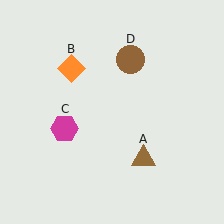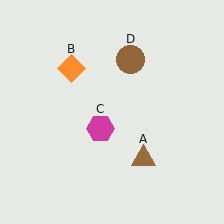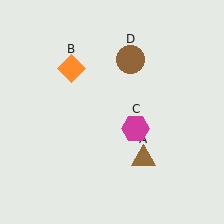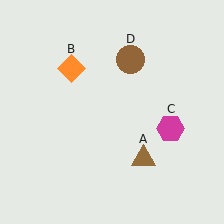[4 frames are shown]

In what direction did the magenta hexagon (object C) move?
The magenta hexagon (object C) moved right.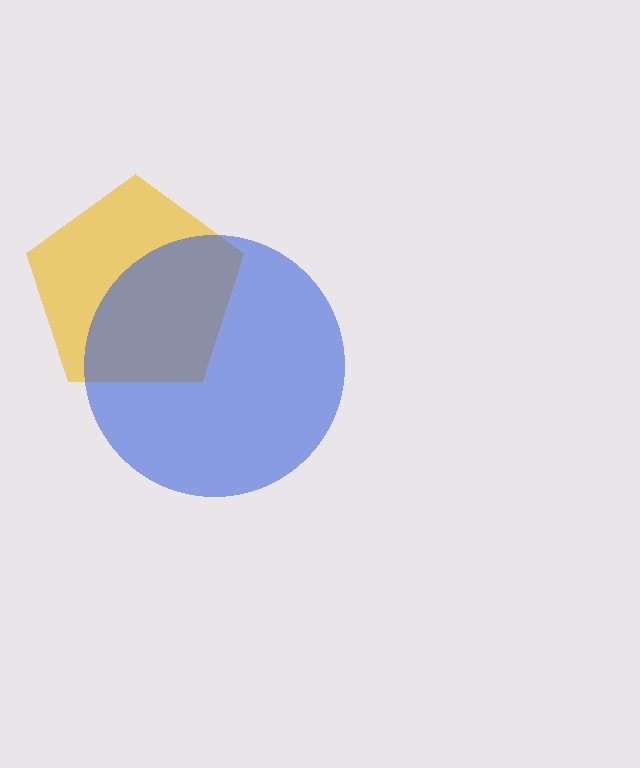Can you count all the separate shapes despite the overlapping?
Yes, there are 2 separate shapes.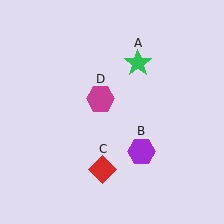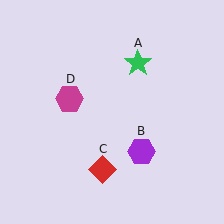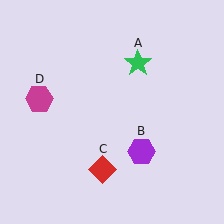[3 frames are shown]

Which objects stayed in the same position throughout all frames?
Green star (object A) and purple hexagon (object B) and red diamond (object C) remained stationary.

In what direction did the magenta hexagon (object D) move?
The magenta hexagon (object D) moved left.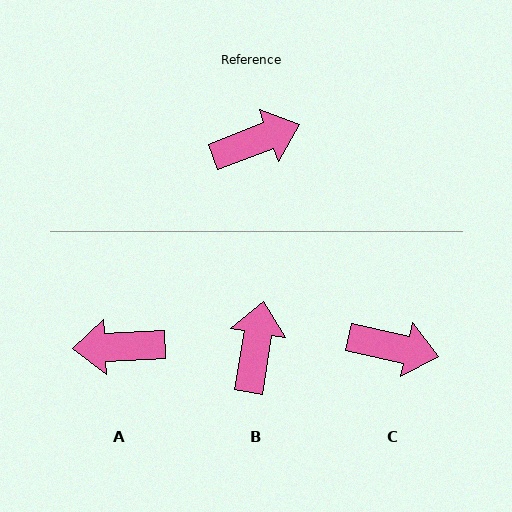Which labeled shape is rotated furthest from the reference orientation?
A, about 162 degrees away.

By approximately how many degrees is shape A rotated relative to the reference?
Approximately 162 degrees counter-clockwise.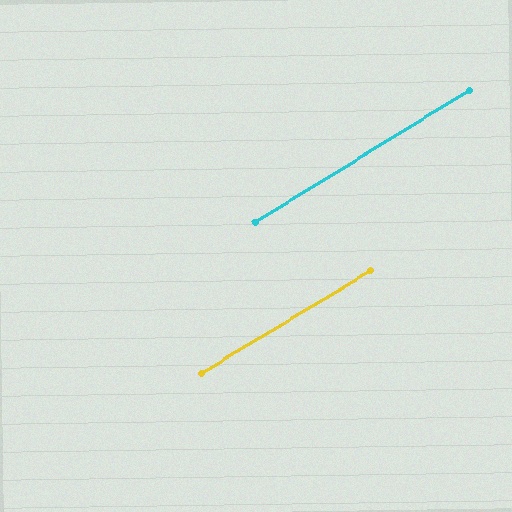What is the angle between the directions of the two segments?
Approximately 1 degree.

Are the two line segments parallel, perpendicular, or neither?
Parallel — their directions differ by only 0.6°.